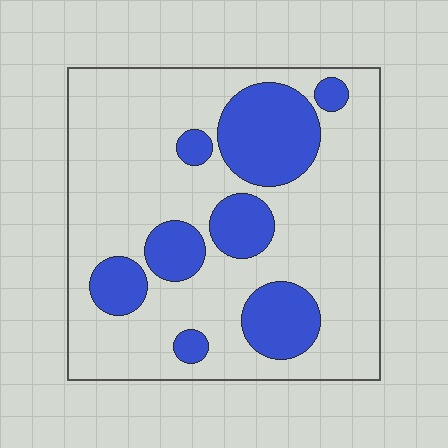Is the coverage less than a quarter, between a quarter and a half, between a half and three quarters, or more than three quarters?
Between a quarter and a half.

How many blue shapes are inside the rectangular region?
8.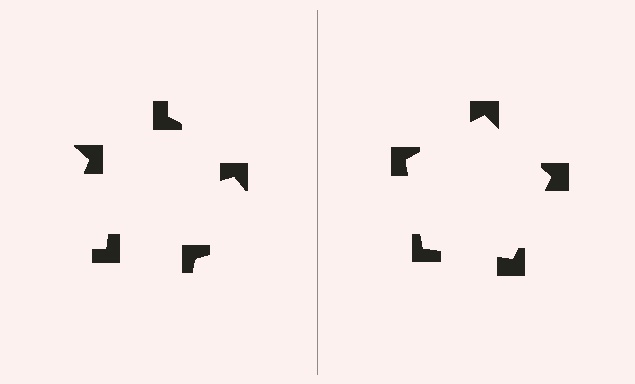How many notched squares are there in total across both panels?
10 — 5 on each side.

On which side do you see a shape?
An illusory pentagon appears on the right side. On the left side the wedge cuts are rotated, so no coherent shape forms.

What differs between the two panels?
The notched squares are positioned identically on both sides; only the wedge orientations differ. On the right they align to a pentagon; on the left they are misaligned.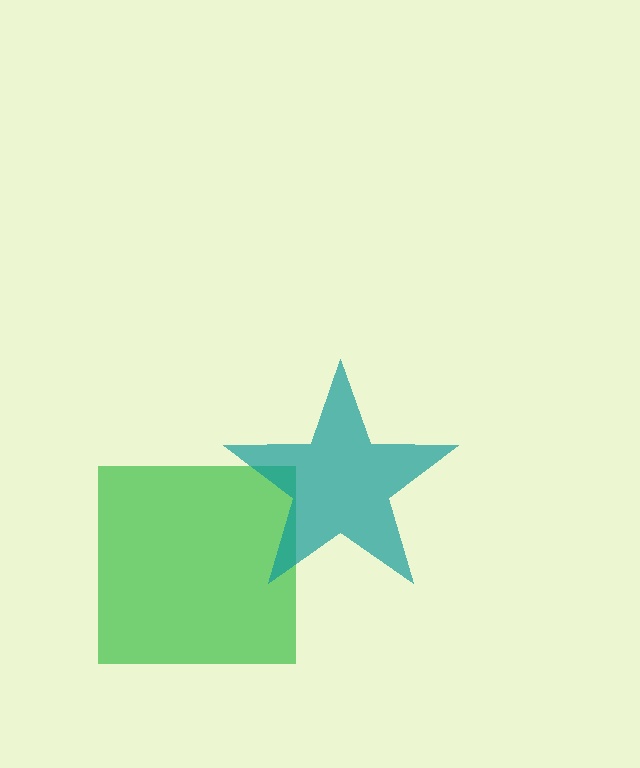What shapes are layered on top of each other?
The layered shapes are: a green square, a teal star.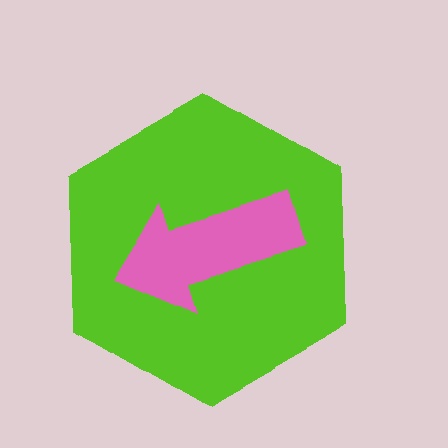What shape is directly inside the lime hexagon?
The pink arrow.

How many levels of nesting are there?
2.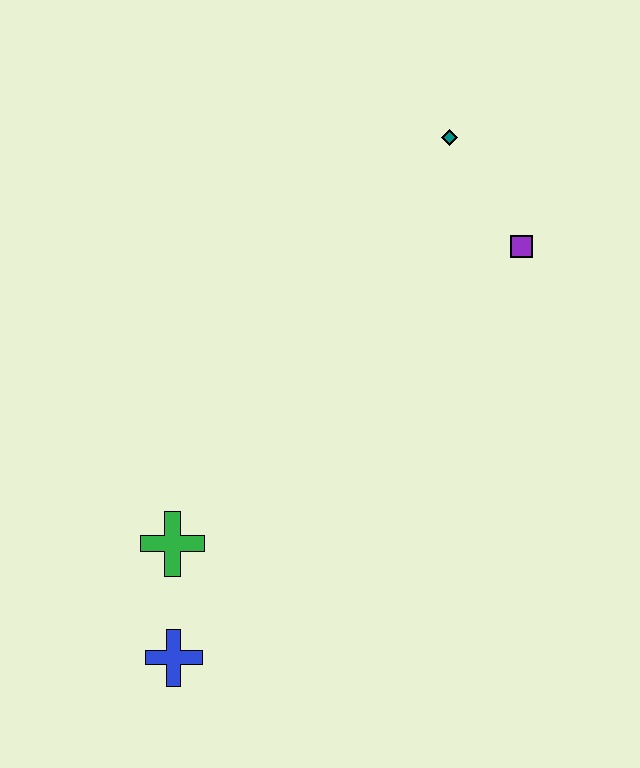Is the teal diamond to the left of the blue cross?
No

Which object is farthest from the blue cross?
The teal diamond is farthest from the blue cross.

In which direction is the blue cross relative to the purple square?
The blue cross is below the purple square.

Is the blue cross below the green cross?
Yes